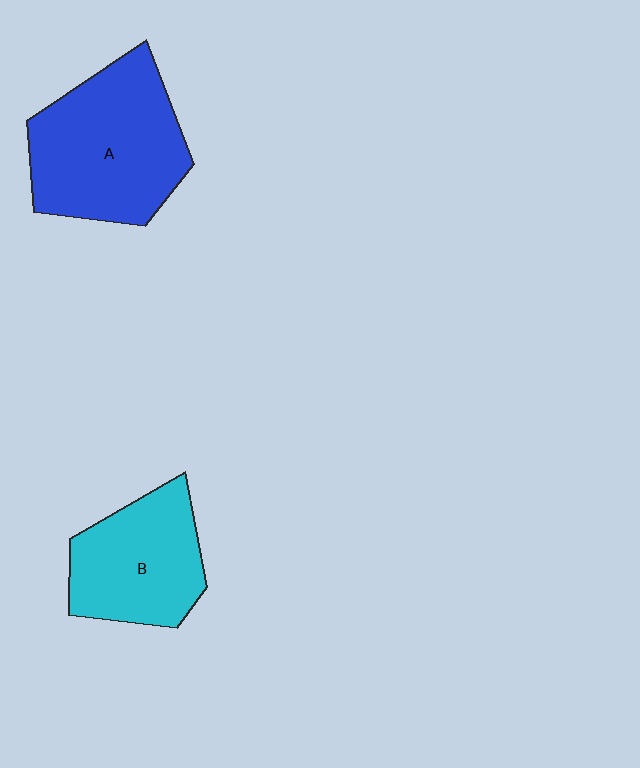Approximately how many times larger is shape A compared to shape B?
Approximately 1.4 times.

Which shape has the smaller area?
Shape B (cyan).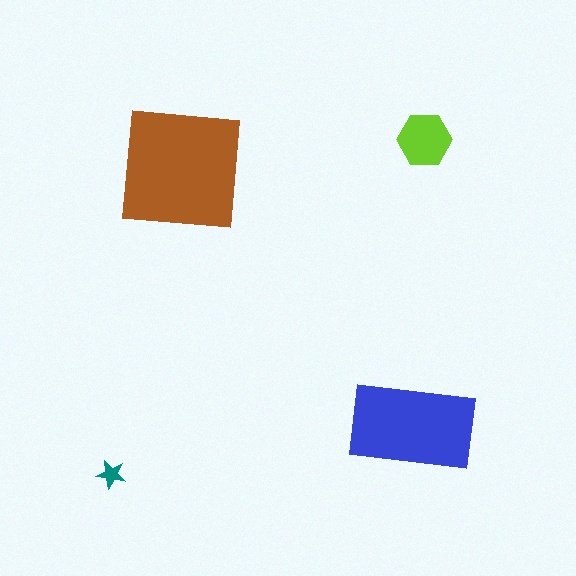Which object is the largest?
The brown square.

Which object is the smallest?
The teal star.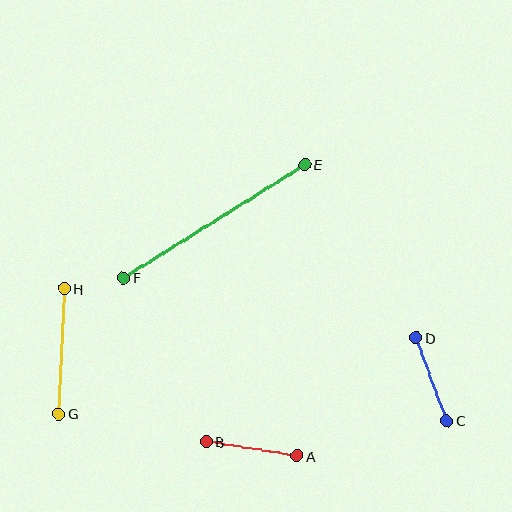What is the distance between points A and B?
The distance is approximately 92 pixels.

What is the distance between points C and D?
The distance is approximately 88 pixels.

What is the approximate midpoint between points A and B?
The midpoint is at approximately (252, 449) pixels.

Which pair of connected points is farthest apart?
Points E and F are farthest apart.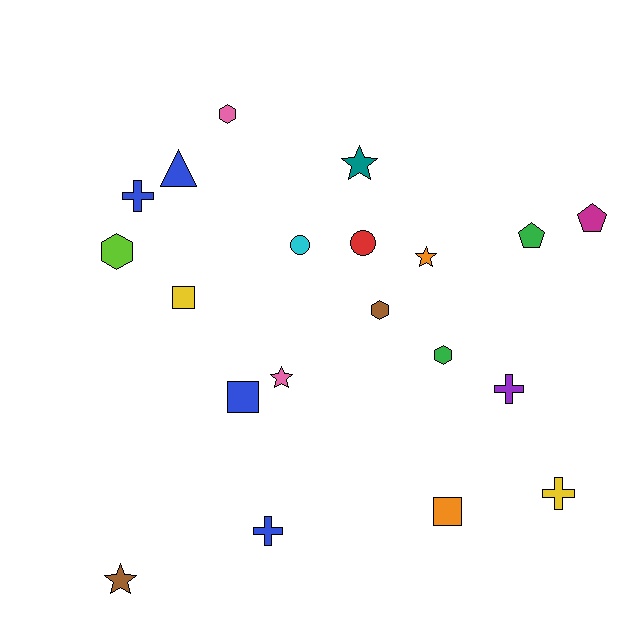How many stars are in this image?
There are 4 stars.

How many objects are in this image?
There are 20 objects.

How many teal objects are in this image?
There is 1 teal object.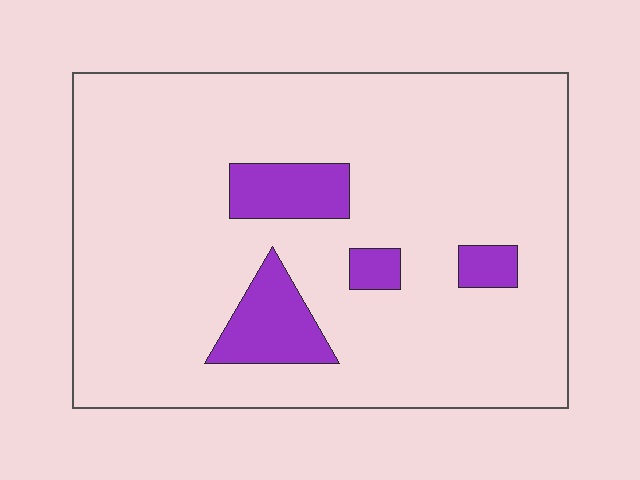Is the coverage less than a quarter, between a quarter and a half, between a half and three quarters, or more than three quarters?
Less than a quarter.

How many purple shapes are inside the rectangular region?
4.